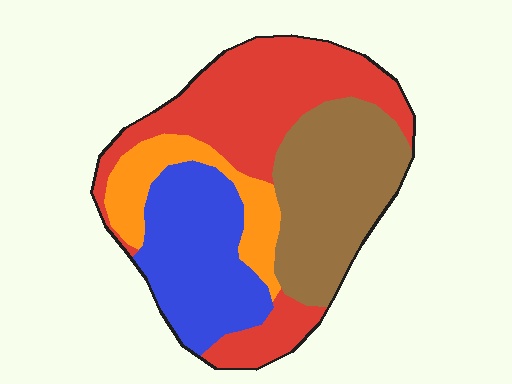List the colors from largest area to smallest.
From largest to smallest: red, brown, blue, orange.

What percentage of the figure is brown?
Brown covers about 25% of the figure.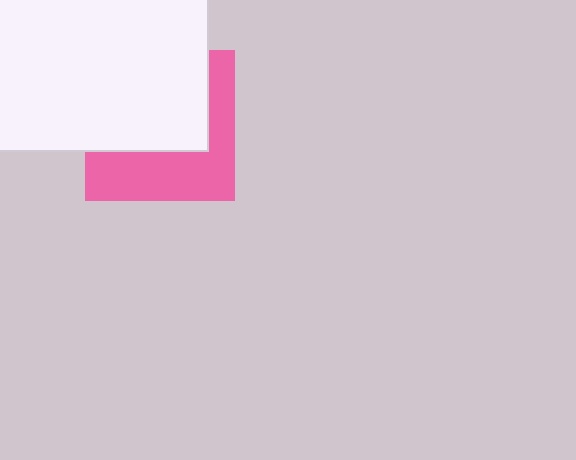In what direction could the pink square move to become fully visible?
The pink square could move down. That would shift it out from behind the white rectangle entirely.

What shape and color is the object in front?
The object in front is a white rectangle.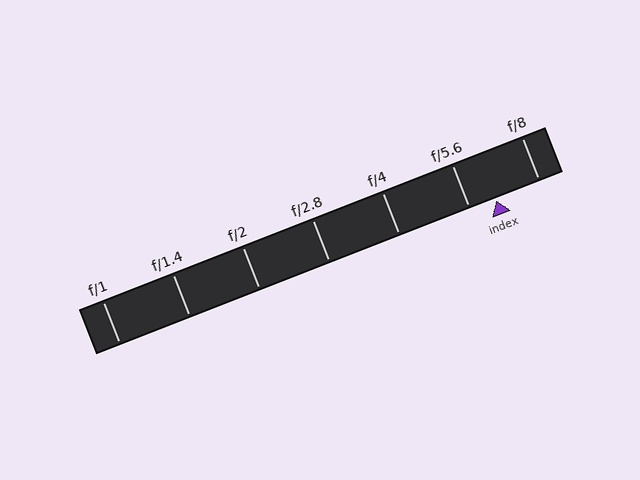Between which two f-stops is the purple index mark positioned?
The index mark is between f/5.6 and f/8.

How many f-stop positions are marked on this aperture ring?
There are 7 f-stop positions marked.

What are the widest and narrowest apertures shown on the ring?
The widest aperture shown is f/1 and the narrowest is f/8.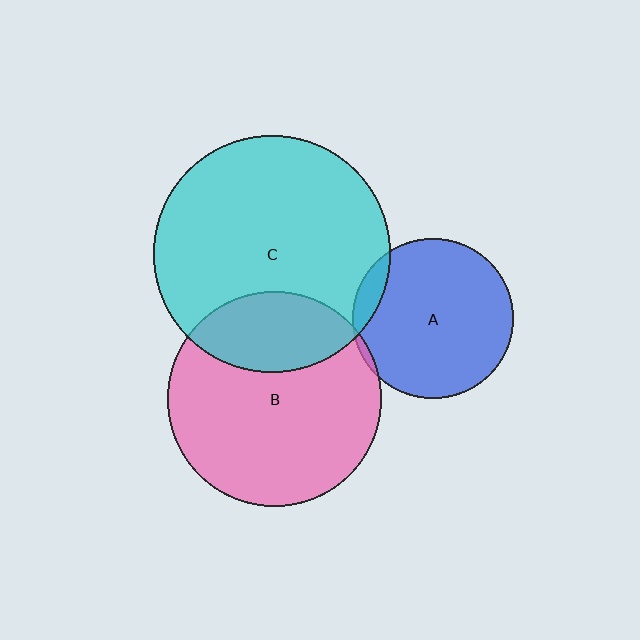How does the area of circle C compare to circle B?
Approximately 1.2 times.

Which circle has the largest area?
Circle C (cyan).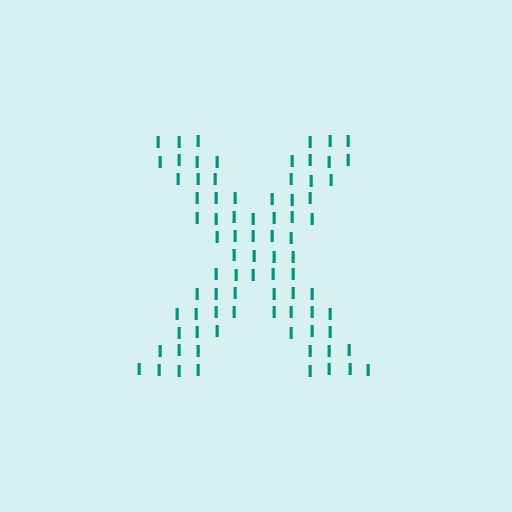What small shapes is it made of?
It is made of small letter I's.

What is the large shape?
The large shape is the letter X.